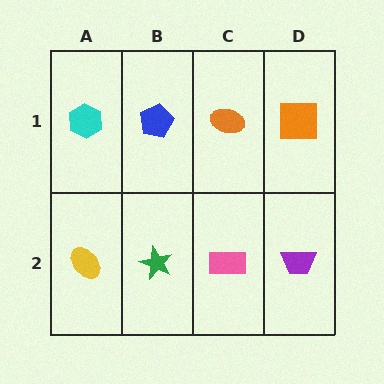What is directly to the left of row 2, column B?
A yellow ellipse.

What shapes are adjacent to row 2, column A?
A cyan hexagon (row 1, column A), a green star (row 2, column B).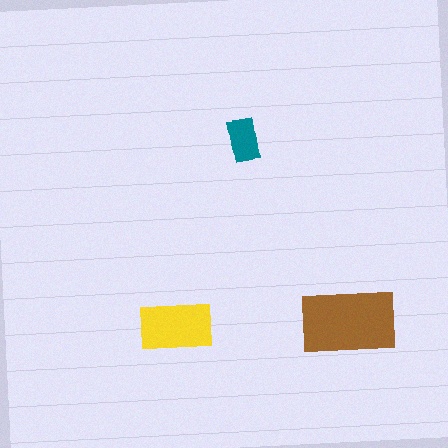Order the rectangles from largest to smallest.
the brown one, the yellow one, the teal one.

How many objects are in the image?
There are 3 objects in the image.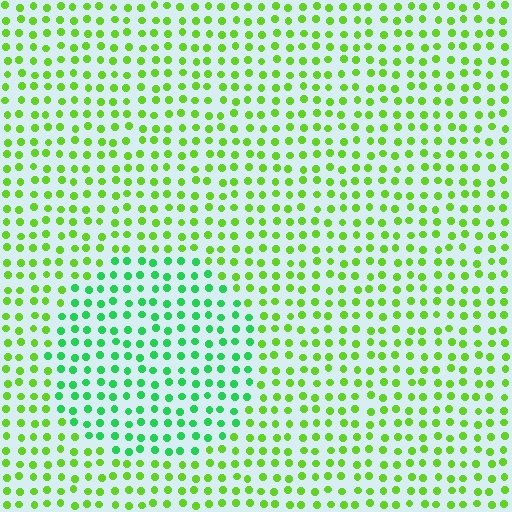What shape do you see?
I see a circle.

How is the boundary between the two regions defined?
The boundary is defined purely by a slight shift in hue (about 38 degrees). Spacing, size, and orientation are identical on both sides.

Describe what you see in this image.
The image is filled with small lime elements in a uniform arrangement. A circle-shaped region is visible where the elements are tinted to a slightly different hue, forming a subtle color boundary.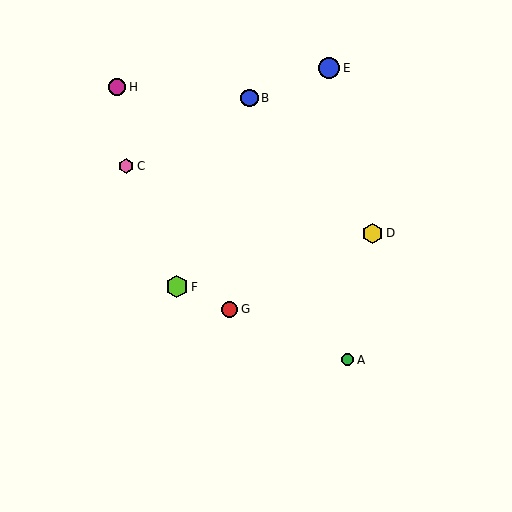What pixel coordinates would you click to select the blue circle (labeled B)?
Click at (249, 98) to select the blue circle B.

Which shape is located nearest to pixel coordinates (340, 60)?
The blue circle (labeled E) at (329, 68) is nearest to that location.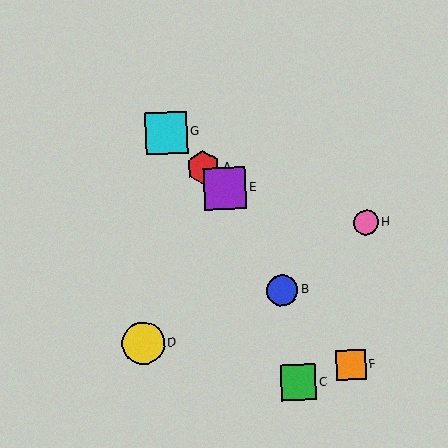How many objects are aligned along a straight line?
3 objects (A, E, G) are aligned along a straight line.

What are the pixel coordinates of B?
Object B is at (282, 290).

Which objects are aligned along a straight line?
Objects A, E, G are aligned along a straight line.